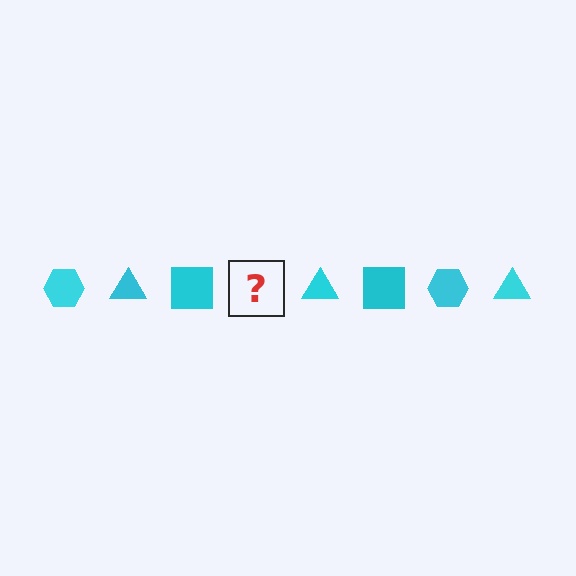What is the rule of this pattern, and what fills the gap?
The rule is that the pattern cycles through hexagon, triangle, square shapes in cyan. The gap should be filled with a cyan hexagon.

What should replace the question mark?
The question mark should be replaced with a cyan hexagon.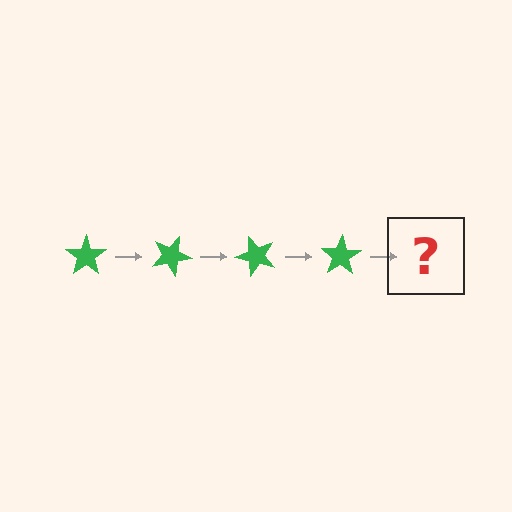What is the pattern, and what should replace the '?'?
The pattern is that the star rotates 25 degrees each step. The '?' should be a green star rotated 100 degrees.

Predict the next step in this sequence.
The next step is a green star rotated 100 degrees.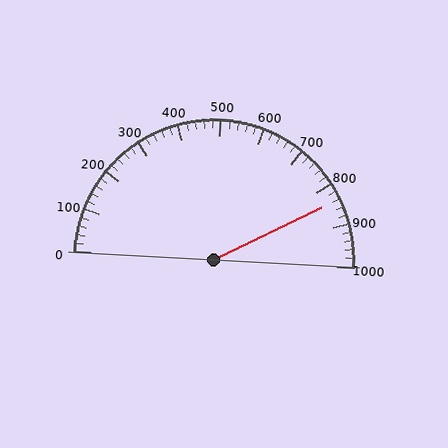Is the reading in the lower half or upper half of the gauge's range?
The reading is in the upper half of the range (0 to 1000).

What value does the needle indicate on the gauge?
The needle indicates approximately 840.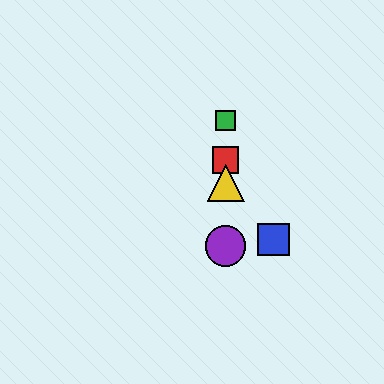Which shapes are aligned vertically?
The red square, the green square, the yellow triangle, the purple circle are aligned vertically.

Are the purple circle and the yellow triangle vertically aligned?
Yes, both are at x≈226.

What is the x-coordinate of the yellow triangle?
The yellow triangle is at x≈226.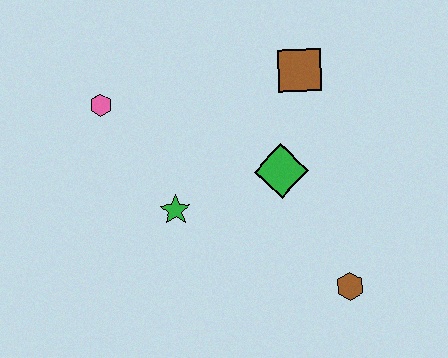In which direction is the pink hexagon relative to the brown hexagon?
The pink hexagon is to the left of the brown hexagon.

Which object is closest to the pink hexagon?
The green star is closest to the pink hexagon.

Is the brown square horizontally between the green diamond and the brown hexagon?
Yes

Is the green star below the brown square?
Yes